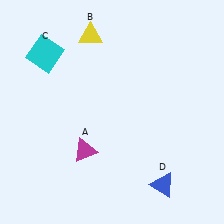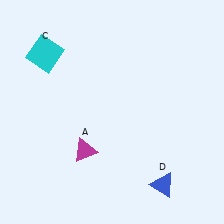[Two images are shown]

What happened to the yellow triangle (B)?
The yellow triangle (B) was removed in Image 2. It was in the top-left area of Image 1.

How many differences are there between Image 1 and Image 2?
There is 1 difference between the two images.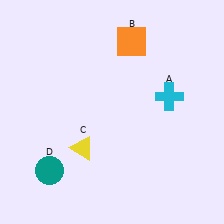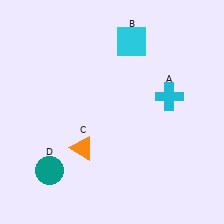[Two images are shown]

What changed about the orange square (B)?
In Image 1, B is orange. In Image 2, it changed to cyan.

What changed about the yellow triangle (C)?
In Image 1, C is yellow. In Image 2, it changed to orange.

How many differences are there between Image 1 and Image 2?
There are 2 differences between the two images.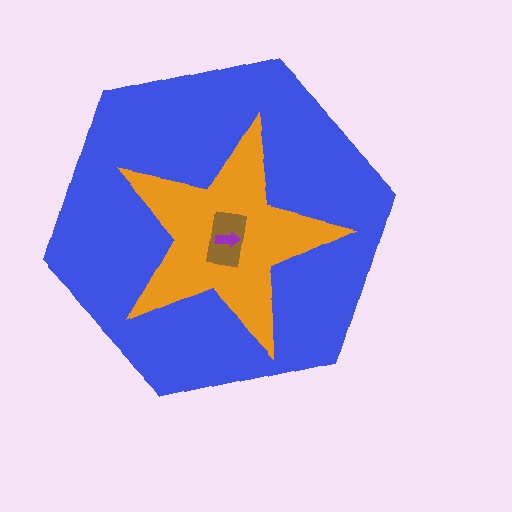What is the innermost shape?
The purple arrow.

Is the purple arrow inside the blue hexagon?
Yes.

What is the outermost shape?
The blue hexagon.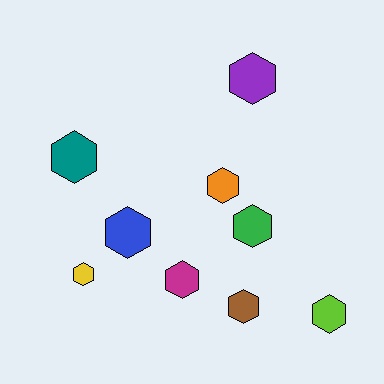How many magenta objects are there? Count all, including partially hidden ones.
There is 1 magenta object.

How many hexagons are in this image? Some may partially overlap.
There are 9 hexagons.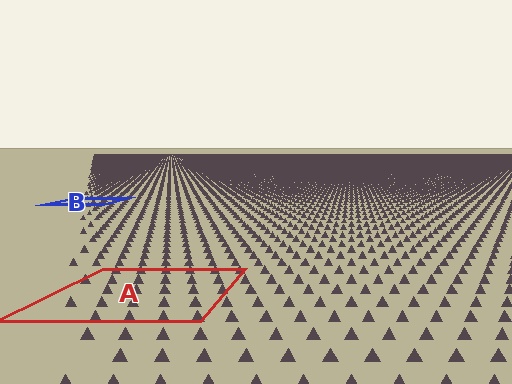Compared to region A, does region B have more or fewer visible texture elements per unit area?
Region B has more texture elements per unit area — they are packed more densely because it is farther away.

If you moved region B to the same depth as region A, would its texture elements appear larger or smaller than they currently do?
They would appear larger. At a closer depth, the same texture elements are projected at a bigger on-screen size.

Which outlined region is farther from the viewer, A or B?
Region B is farther from the viewer — the texture elements inside it appear smaller and more densely packed.